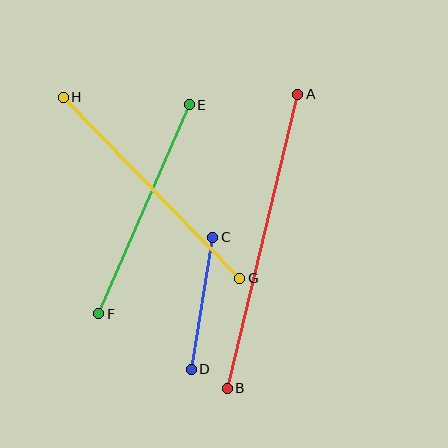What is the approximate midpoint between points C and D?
The midpoint is at approximately (202, 303) pixels.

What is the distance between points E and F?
The distance is approximately 228 pixels.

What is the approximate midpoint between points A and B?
The midpoint is at approximately (262, 241) pixels.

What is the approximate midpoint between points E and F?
The midpoint is at approximately (144, 209) pixels.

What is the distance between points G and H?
The distance is approximately 253 pixels.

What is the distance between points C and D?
The distance is approximately 134 pixels.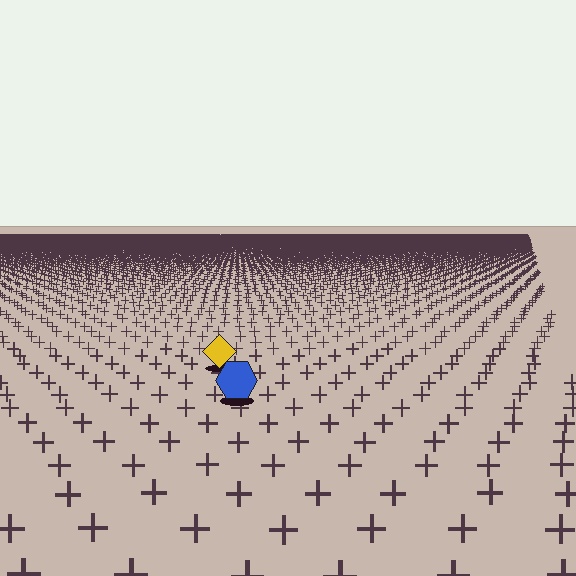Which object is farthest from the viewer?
The yellow diamond is farthest from the viewer. It appears smaller and the ground texture around it is denser.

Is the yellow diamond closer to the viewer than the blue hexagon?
No. The blue hexagon is closer — you can tell from the texture gradient: the ground texture is coarser near it.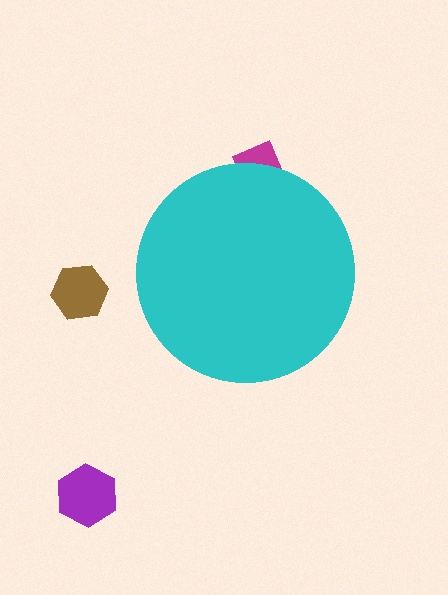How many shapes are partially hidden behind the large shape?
1 shape is partially hidden.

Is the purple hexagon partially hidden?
No, the purple hexagon is fully visible.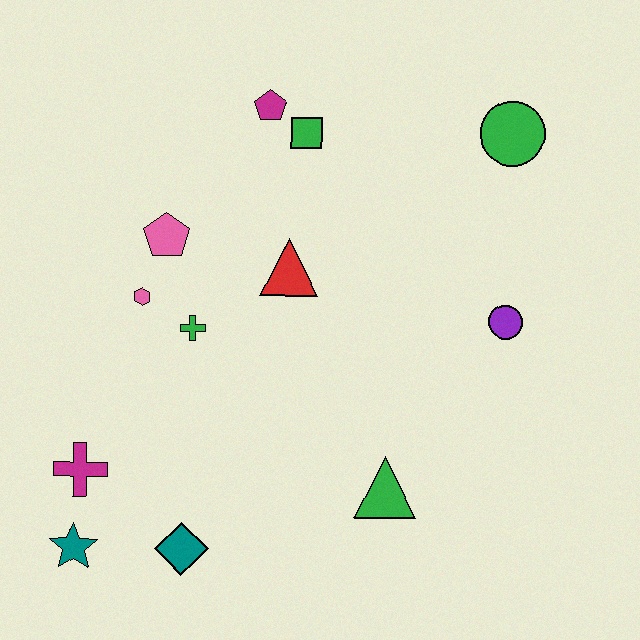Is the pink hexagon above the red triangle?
No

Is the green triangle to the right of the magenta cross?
Yes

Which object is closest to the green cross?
The pink hexagon is closest to the green cross.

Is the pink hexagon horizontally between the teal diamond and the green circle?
No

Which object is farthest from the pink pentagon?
The green circle is farthest from the pink pentagon.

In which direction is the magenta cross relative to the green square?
The magenta cross is below the green square.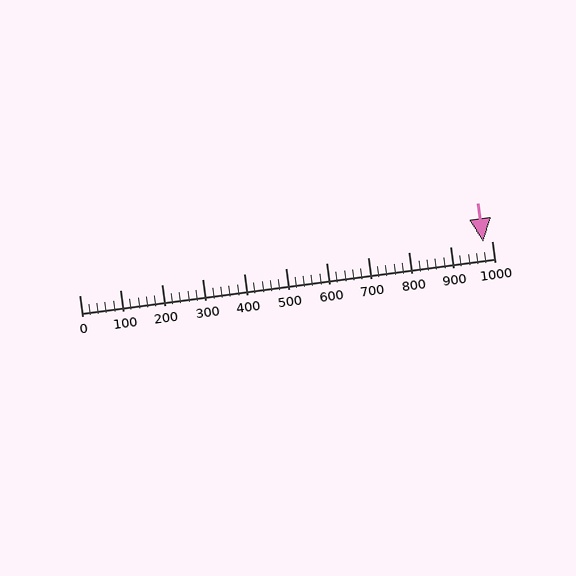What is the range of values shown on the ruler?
The ruler shows values from 0 to 1000.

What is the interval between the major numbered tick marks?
The major tick marks are spaced 100 units apart.